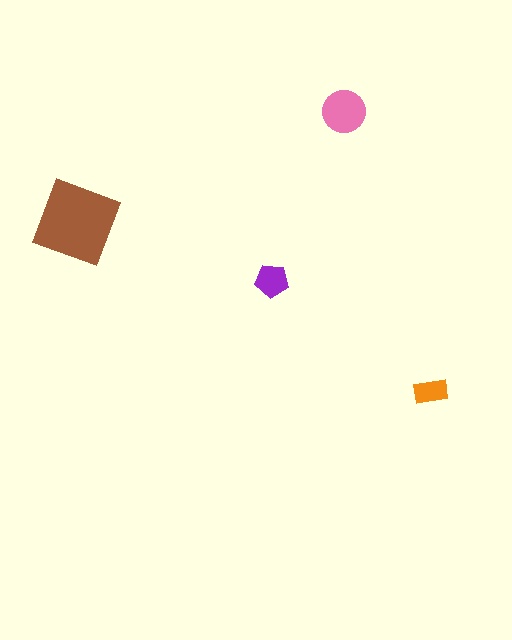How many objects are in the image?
There are 4 objects in the image.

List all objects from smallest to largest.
The orange rectangle, the purple pentagon, the pink circle, the brown square.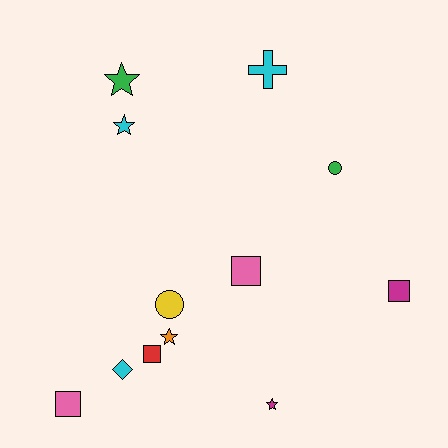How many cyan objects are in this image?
There are 3 cyan objects.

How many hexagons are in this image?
There are no hexagons.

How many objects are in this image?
There are 12 objects.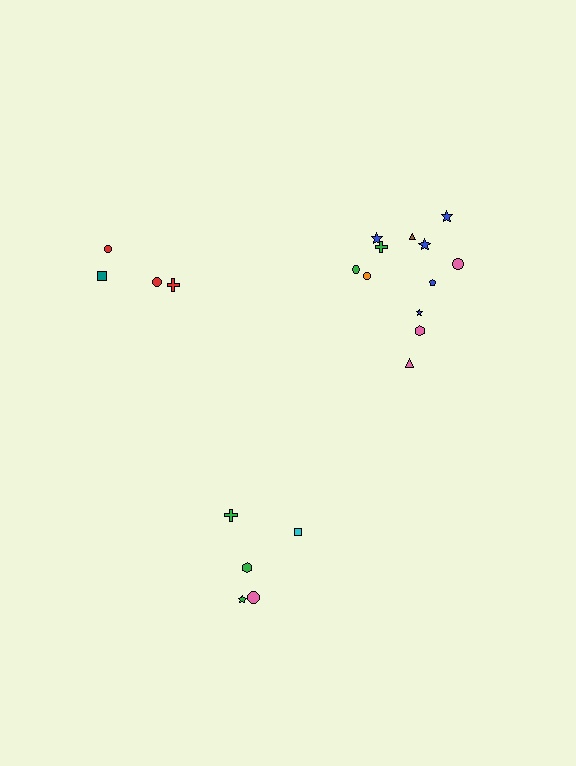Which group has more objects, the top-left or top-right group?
The top-right group.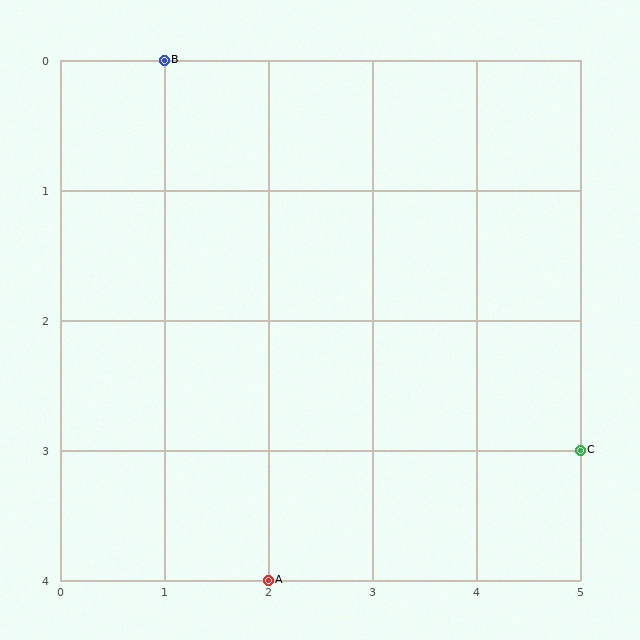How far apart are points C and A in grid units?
Points C and A are 3 columns and 1 row apart (about 3.2 grid units diagonally).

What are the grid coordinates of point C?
Point C is at grid coordinates (5, 3).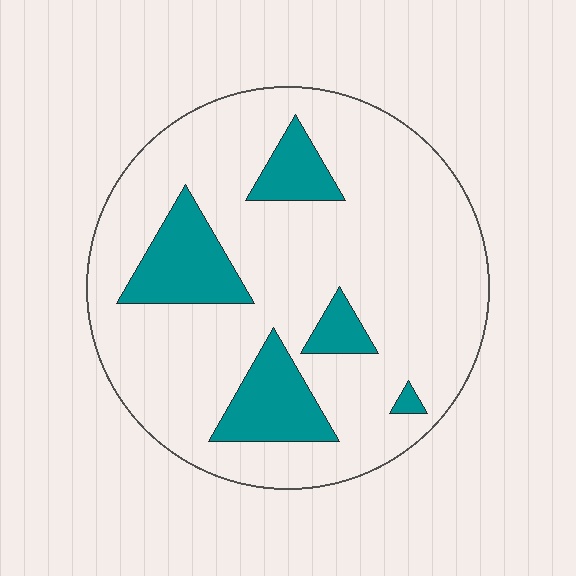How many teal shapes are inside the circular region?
5.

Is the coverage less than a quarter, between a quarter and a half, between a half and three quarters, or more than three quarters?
Less than a quarter.